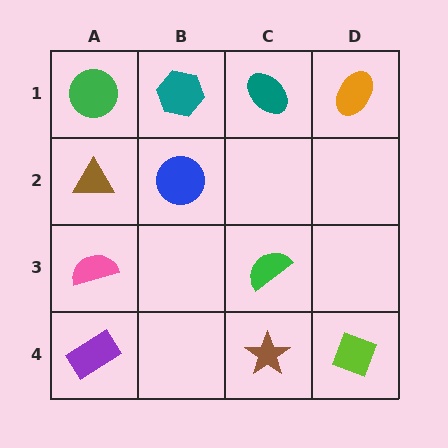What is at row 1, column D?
An orange ellipse.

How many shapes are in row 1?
4 shapes.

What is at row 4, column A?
A purple rectangle.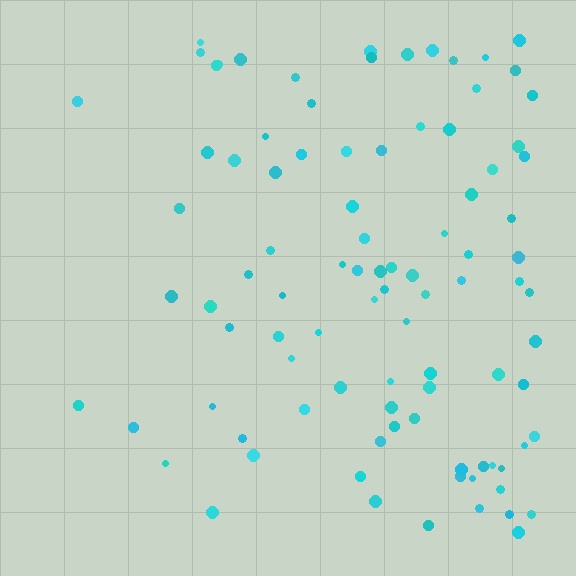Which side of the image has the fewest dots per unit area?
The left.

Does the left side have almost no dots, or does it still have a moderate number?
Still a moderate number, just noticeably fewer than the right.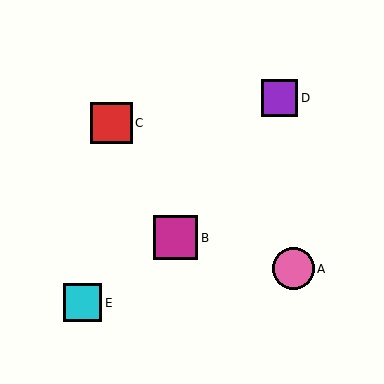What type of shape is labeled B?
Shape B is a magenta square.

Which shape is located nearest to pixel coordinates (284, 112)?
The purple square (labeled D) at (280, 98) is nearest to that location.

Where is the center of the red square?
The center of the red square is at (111, 123).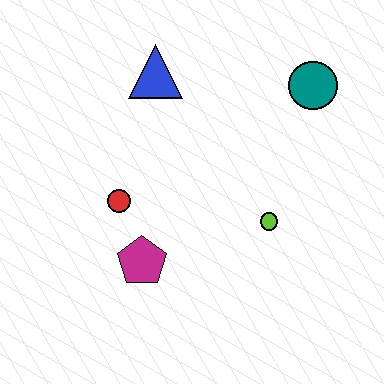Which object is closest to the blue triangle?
The red circle is closest to the blue triangle.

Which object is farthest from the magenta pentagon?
The teal circle is farthest from the magenta pentagon.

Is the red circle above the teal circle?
No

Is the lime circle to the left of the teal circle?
Yes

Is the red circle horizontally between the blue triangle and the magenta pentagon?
No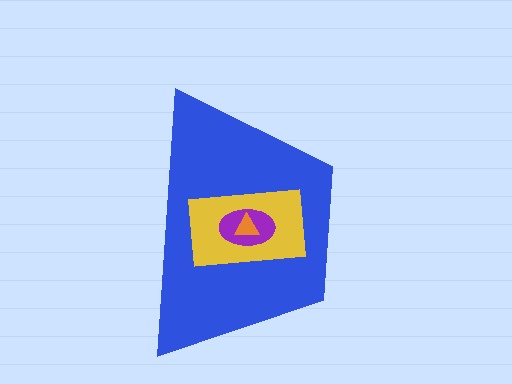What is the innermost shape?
The orange triangle.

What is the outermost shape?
The blue trapezoid.